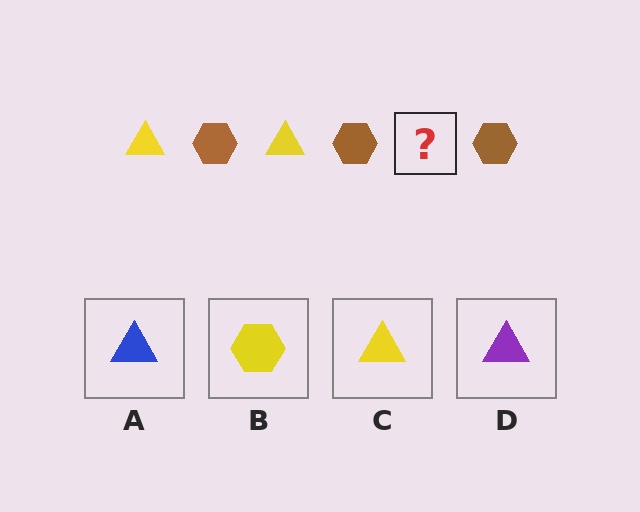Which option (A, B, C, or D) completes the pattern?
C.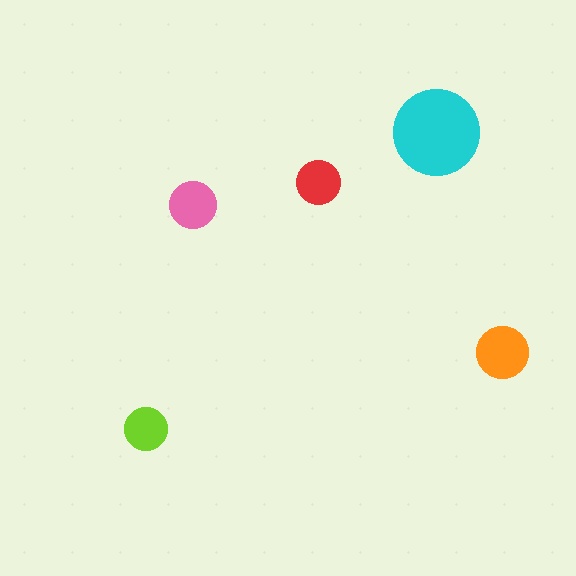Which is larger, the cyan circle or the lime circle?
The cyan one.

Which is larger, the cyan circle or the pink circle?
The cyan one.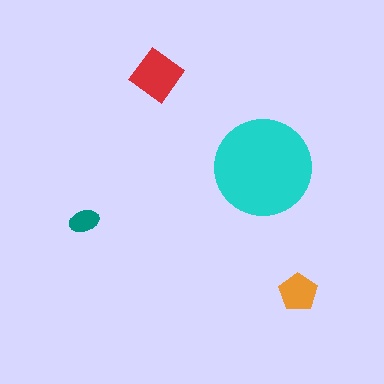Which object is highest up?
The red diamond is topmost.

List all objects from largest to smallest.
The cyan circle, the red diamond, the orange pentagon, the teal ellipse.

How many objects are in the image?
There are 4 objects in the image.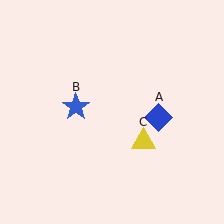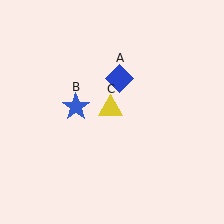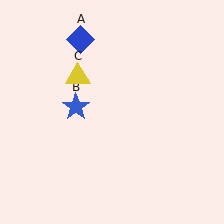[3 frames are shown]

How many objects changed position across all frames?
2 objects changed position: blue diamond (object A), yellow triangle (object C).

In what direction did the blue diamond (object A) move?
The blue diamond (object A) moved up and to the left.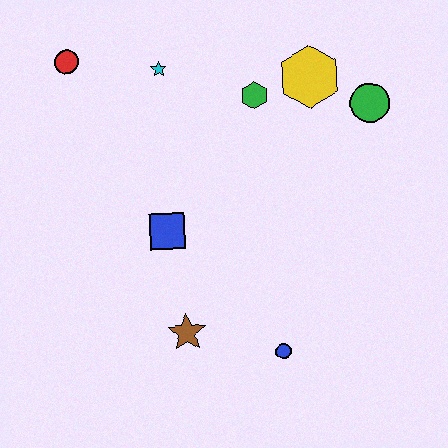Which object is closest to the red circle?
The cyan star is closest to the red circle.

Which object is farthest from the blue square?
The green circle is farthest from the blue square.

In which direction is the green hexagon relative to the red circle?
The green hexagon is to the right of the red circle.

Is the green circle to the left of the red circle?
No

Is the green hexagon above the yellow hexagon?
No